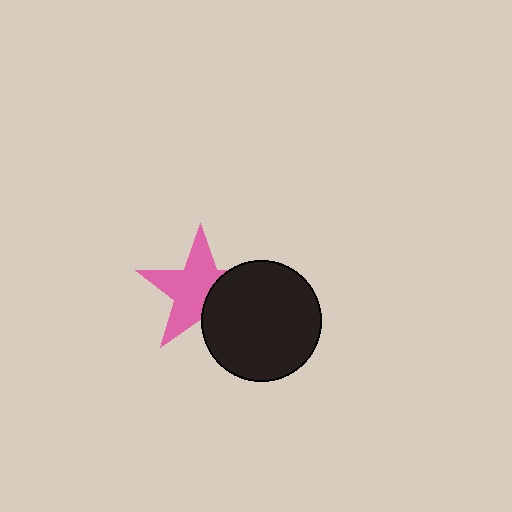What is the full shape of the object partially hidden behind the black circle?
The partially hidden object is a pink star.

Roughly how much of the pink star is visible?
About half of it is visible (roughly 65%).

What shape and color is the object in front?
The object in front is a black circle.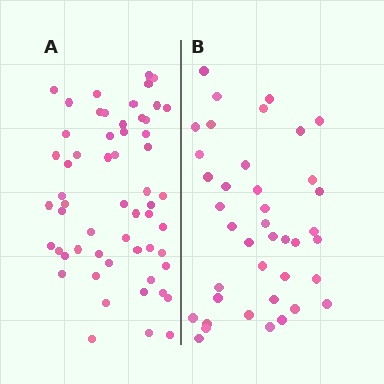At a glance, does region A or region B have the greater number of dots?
Region A (the left region) has more dots.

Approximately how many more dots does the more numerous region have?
Region A has approximately 20 more dots than region B.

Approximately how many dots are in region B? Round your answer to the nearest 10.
About 40 dots.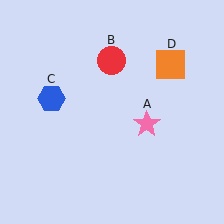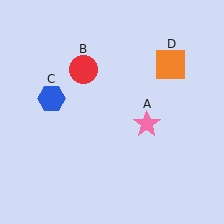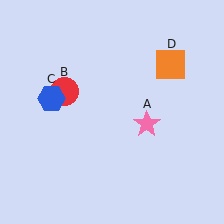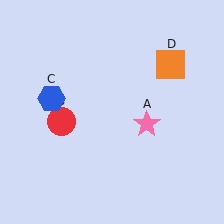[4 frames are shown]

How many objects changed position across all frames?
1 object changed position: red circle (object B).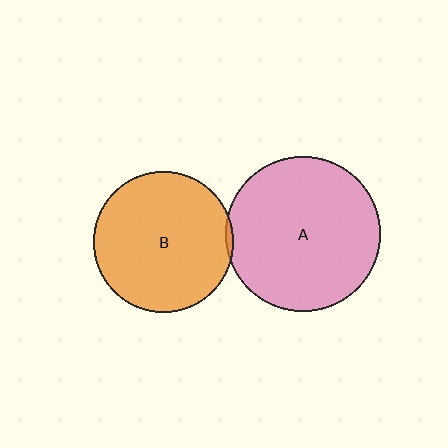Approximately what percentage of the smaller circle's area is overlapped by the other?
Approximately 5%.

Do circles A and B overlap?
Yes.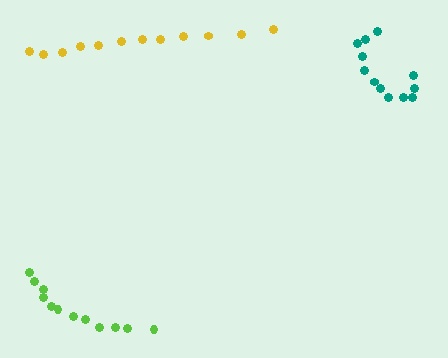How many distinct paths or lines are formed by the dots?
There are 3 distinct paths.